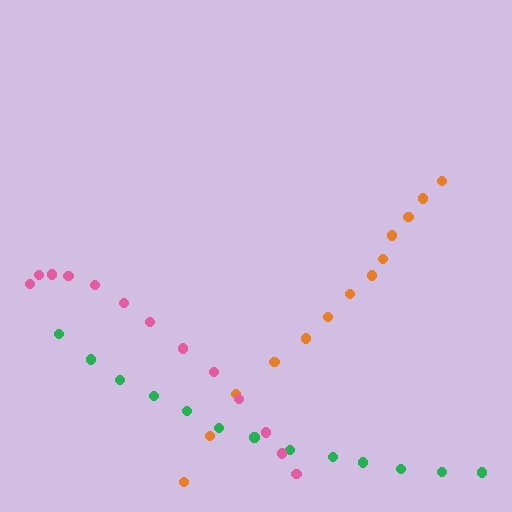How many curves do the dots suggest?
There are 3 distinct paths.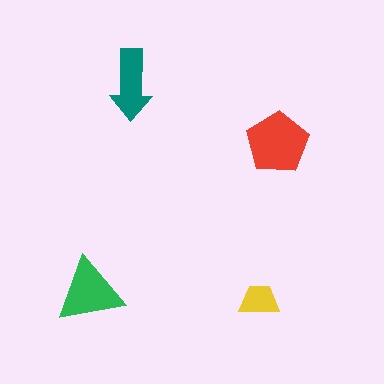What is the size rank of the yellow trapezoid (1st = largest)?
4th.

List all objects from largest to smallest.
The red pentagon, the green triangle, the teal arrow, the yellow trapezoid.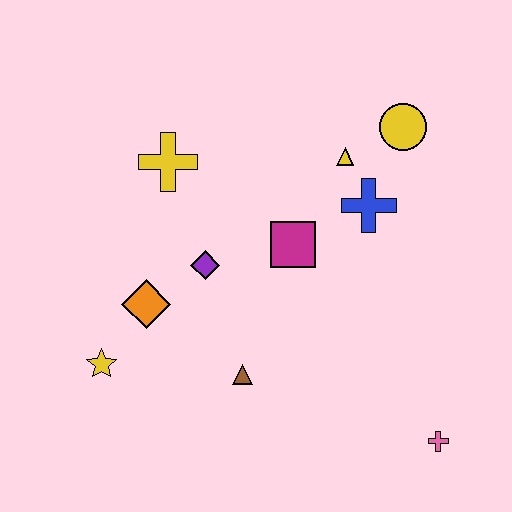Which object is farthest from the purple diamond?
The pink cross is farthest from the purple diamond.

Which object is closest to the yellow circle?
The yellow triangle is closest to the yellow circle.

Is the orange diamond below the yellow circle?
Yes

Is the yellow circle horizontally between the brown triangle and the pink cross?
Yes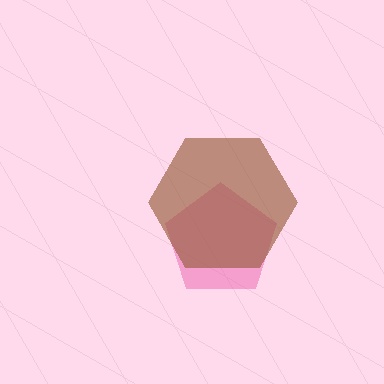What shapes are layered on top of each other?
The layered shapes are: a pink pentagon, a brown hexagon.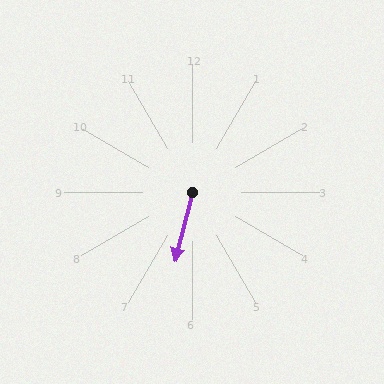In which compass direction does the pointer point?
South.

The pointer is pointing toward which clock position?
Roughly 6 o'clock.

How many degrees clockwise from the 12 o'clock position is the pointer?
Approximately 194 degrees.